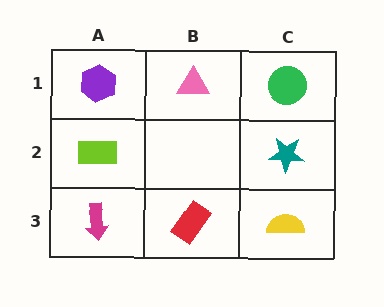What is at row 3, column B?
A red rectangle.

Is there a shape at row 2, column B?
No, that cell is empty.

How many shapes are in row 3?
3 shapes.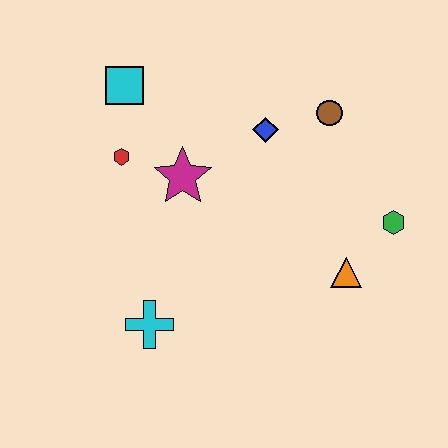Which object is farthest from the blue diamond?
The cyan cross is farthest from the blue diamond.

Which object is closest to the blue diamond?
The brown circle is closest to the blue diamond.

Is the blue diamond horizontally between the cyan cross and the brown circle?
Yes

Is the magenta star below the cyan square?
Yes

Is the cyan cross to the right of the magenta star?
No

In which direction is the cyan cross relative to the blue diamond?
The cyan cross is below the blue diamond.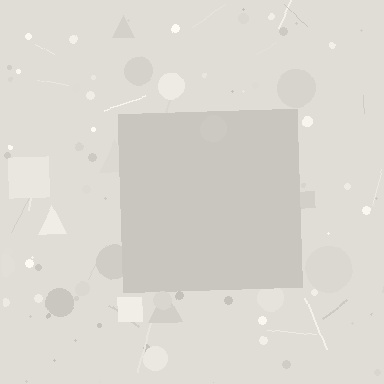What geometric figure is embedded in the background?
A square is embedded in the background.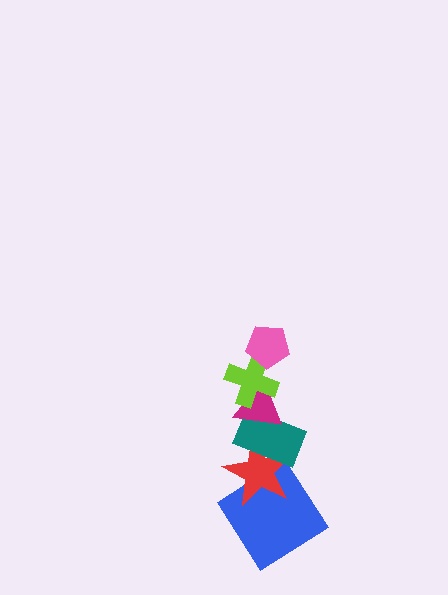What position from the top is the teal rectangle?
The teal rectangle is 4th from the top.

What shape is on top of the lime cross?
The pink pentagon is on top of the lime cross.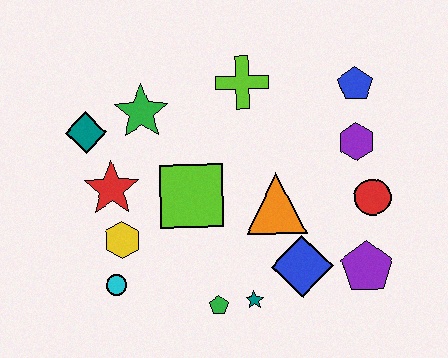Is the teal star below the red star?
Yes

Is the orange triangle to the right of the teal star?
Yes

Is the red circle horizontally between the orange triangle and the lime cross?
No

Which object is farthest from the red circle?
The teal diamond is farthest from the red circle.